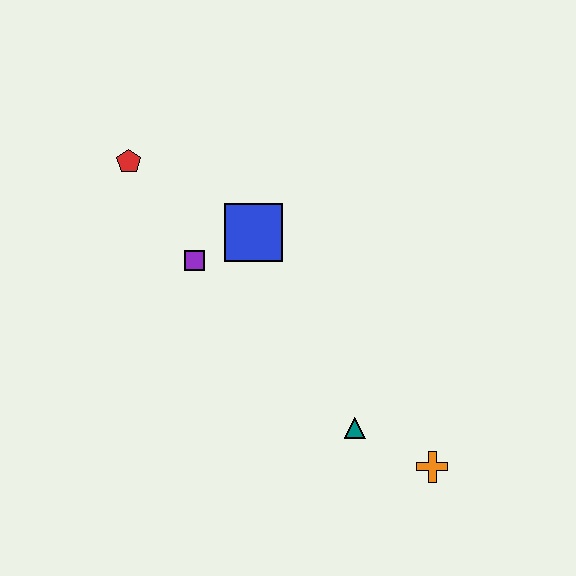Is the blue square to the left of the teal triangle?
Yes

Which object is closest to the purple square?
The blue square is closest to the purple square.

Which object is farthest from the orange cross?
The red pentagon is farthest from the orange cross.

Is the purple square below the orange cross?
No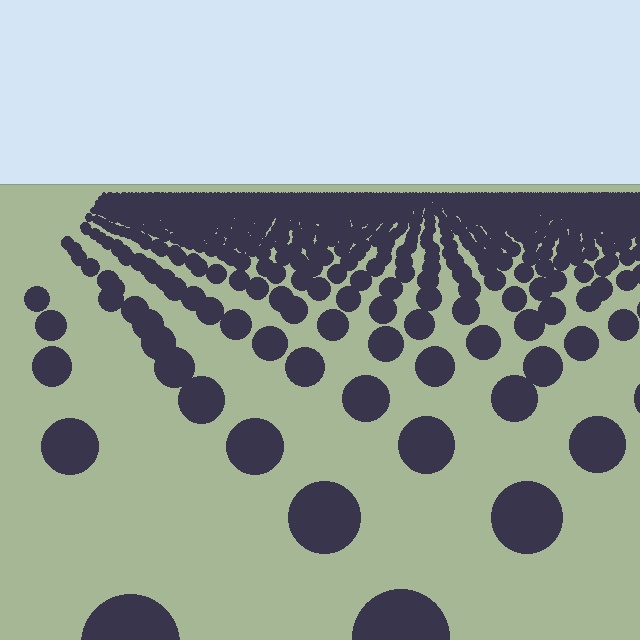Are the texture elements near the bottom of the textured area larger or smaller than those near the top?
Larger. Near the bottom, elements are closer to the viewer and appear at a bigger on-screen size.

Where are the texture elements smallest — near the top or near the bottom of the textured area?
Near the top.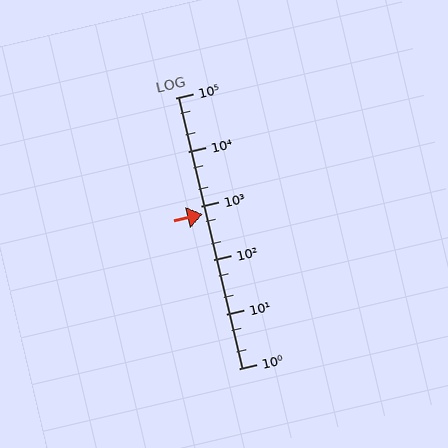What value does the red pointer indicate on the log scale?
The pointer indicates approximately 710.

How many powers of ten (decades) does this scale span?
The scale spans 5 decades, from 1 to 100000.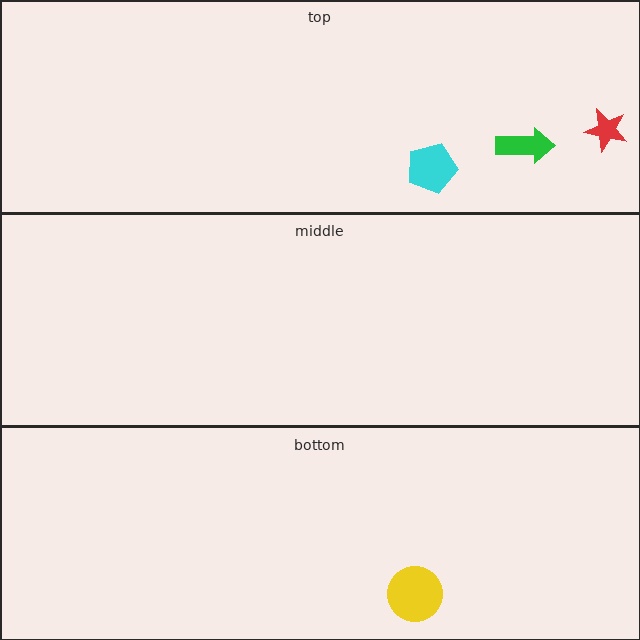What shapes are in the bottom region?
The yellow circle.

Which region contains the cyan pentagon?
The top region.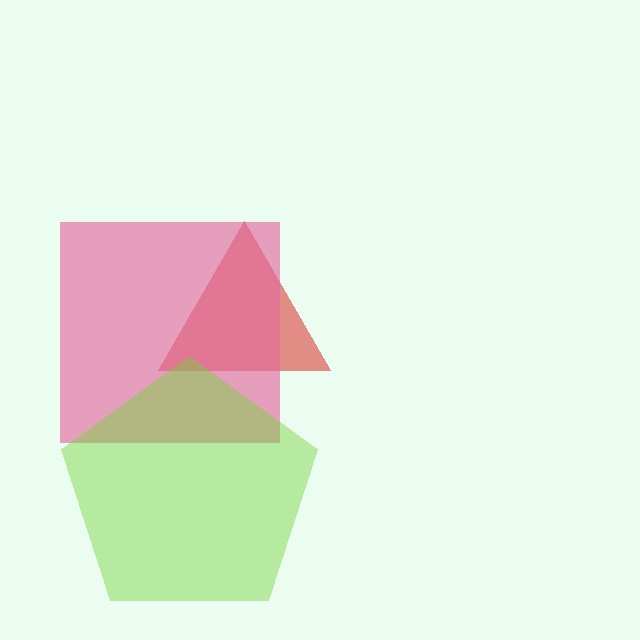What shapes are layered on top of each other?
The layered shapes are: a red triangle, a pink square, a lime pentagon.